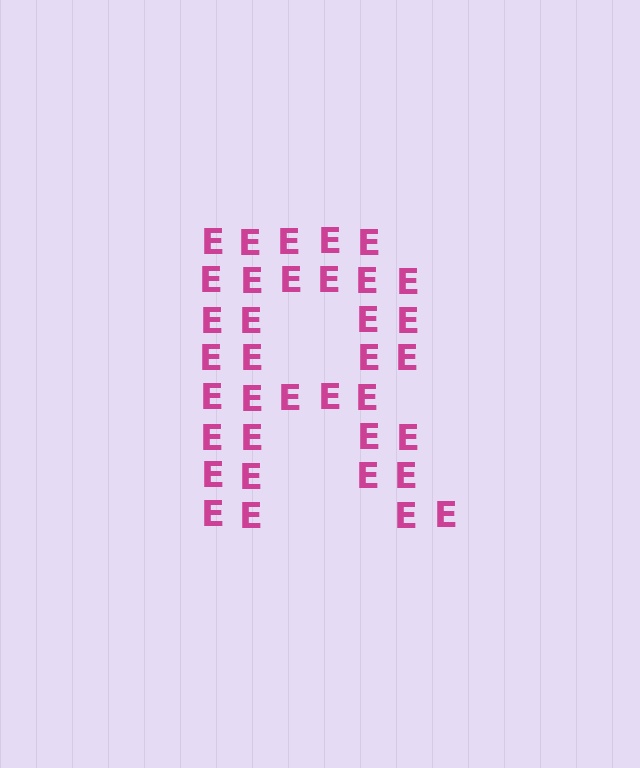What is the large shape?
The large shape is the letter R.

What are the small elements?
The small elements are letter E's.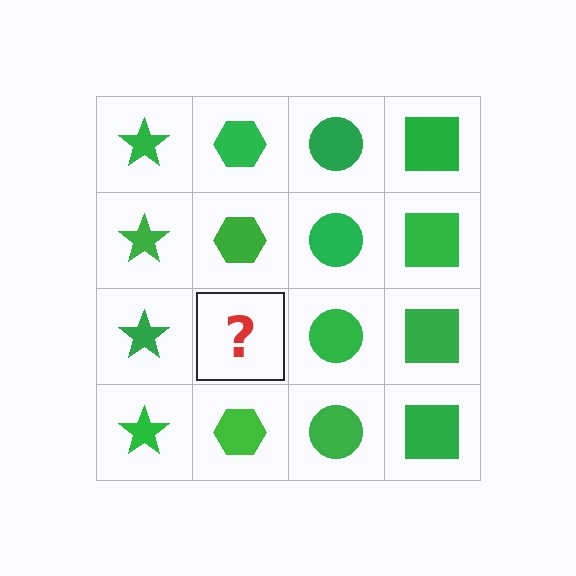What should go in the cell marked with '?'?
The missing cell should contain a green hexagon.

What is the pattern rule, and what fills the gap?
The rule is that each column has a consistent shape. The gap should be filled with a green hexagon.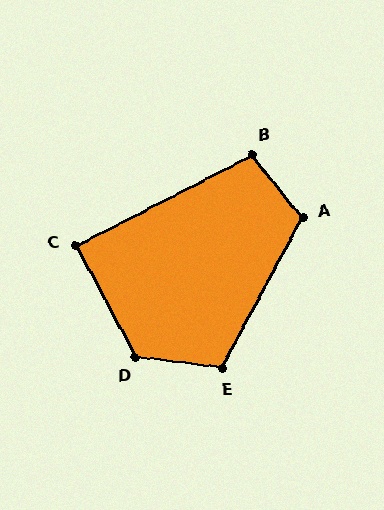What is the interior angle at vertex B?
Approximately 102 degrees (obtuse).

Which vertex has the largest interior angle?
D, at approximately 125 degrees.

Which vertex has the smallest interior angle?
C, at approximately 89 degrees.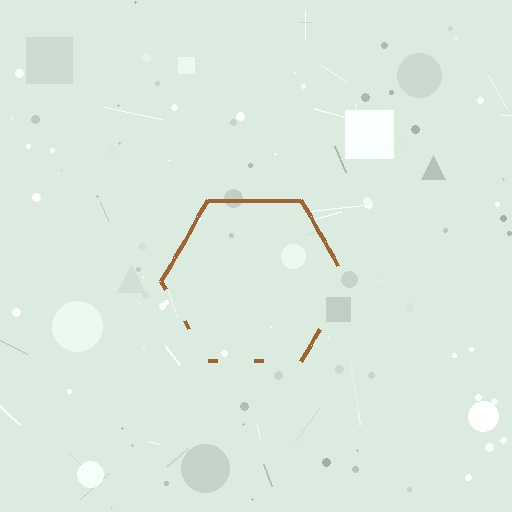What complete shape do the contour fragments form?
The contour fragments form a hexagon.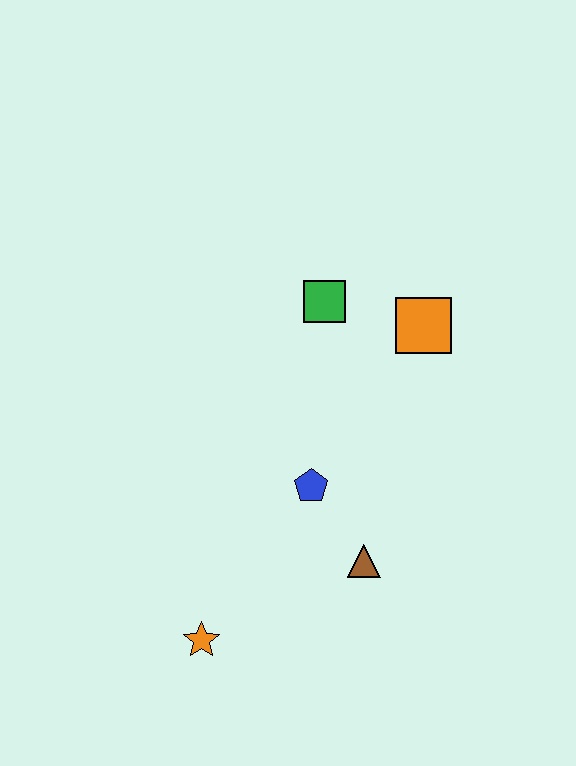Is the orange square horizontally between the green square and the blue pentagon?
No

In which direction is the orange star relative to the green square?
The orange star is below the green square.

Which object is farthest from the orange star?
The orange square is farthest from the orange star.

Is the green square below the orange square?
No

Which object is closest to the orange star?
The brown triangle is closest to the orange star.